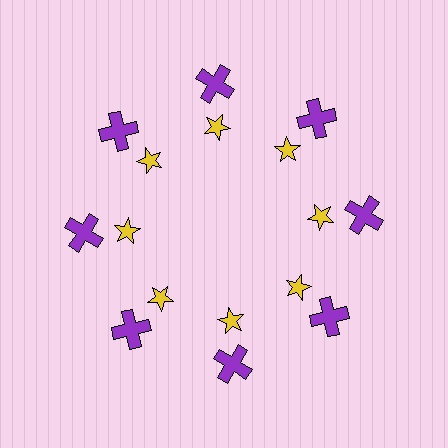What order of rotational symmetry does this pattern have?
This pattern has 8-fold rotational symmetry.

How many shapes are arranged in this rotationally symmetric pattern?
There are 16 shapes, arranged in 8 groups of 2.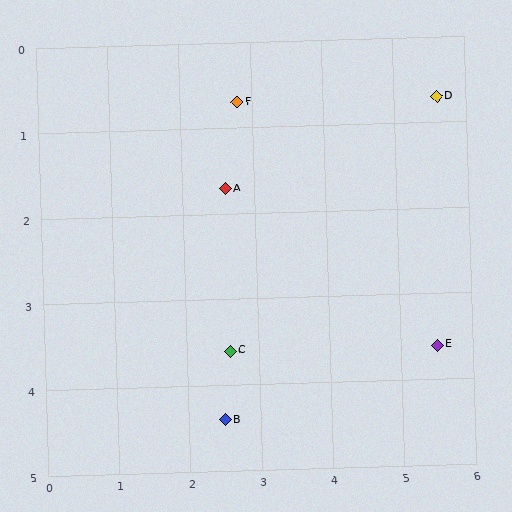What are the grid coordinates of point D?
Point D is at approximately (5.6, 0.7).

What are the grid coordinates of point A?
Point A is at approximately (2.6, 1.7).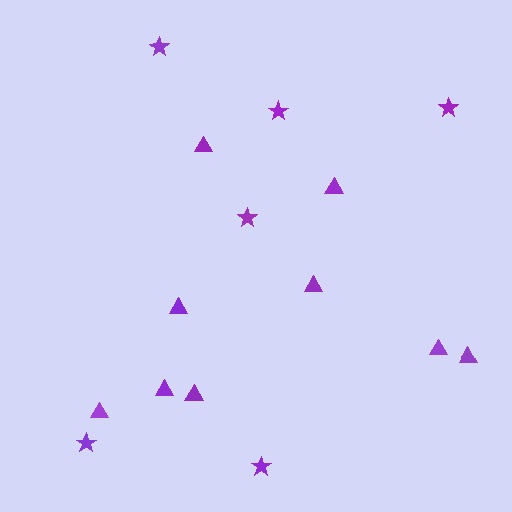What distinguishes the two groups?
There are 2 groups: one group of stars (6) and one group of triangles (9).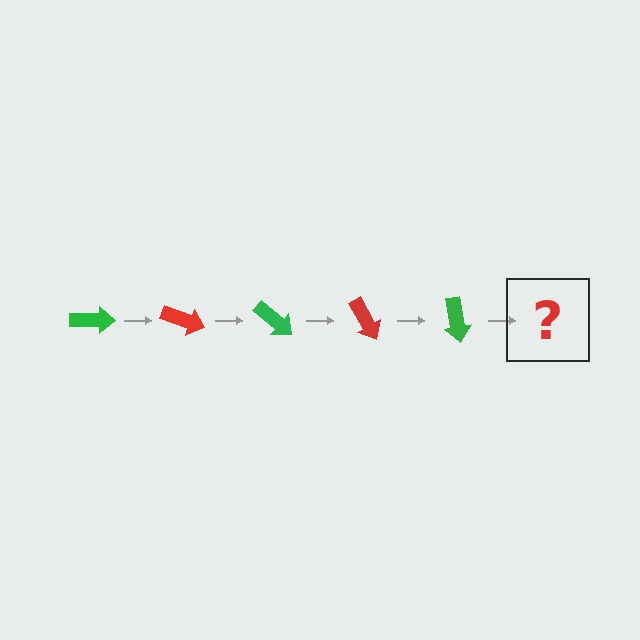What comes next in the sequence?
The next element should be a red arrow, rotated 100 degrees from the start.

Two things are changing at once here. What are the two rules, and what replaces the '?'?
The two rules are that it rotates 20 degrees each step and the color cycles through green and red. The '?' should be a red arrow, rotated 100 degrees from the start.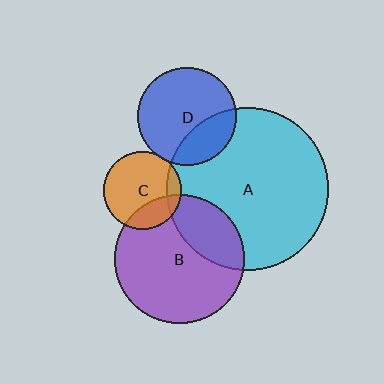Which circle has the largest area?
Circle A (cyan).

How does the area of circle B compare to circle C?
Approximately 2.8 times.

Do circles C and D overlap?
Yes.